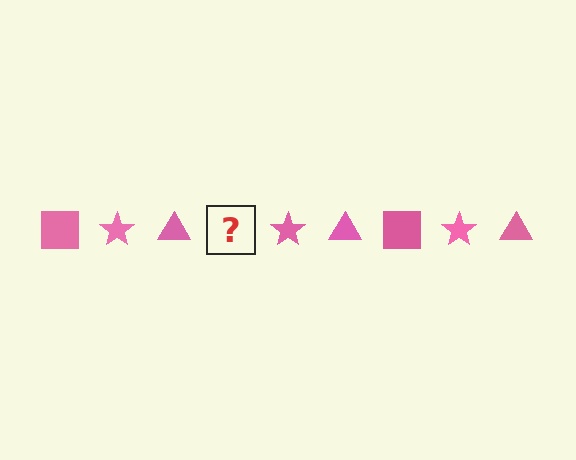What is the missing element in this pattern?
The missing element is a pink square.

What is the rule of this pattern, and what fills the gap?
The rule is that the pattern cycles through square, star, triangle shapes in pink. The gap should be filled with a pink square.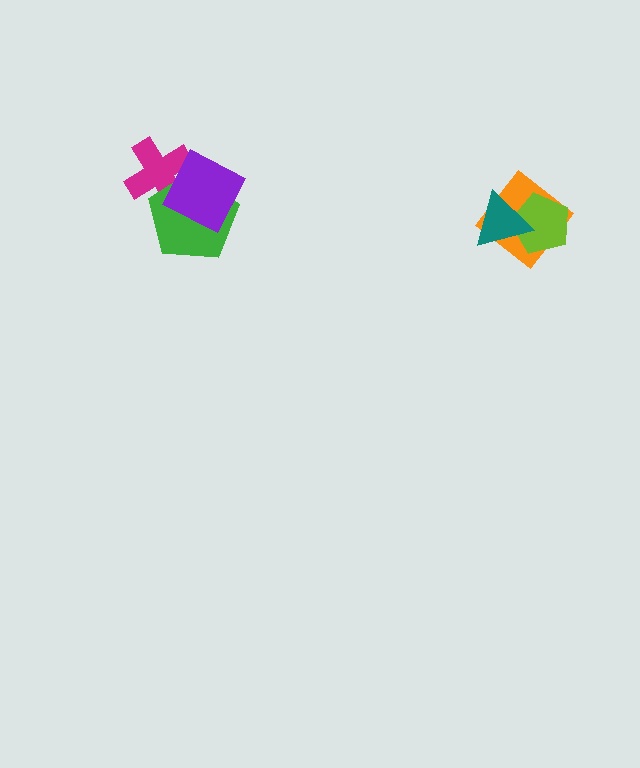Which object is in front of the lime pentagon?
The teal triangle is in front of the lime pentagon.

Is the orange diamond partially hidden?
Yes, it is partially covered by another shape.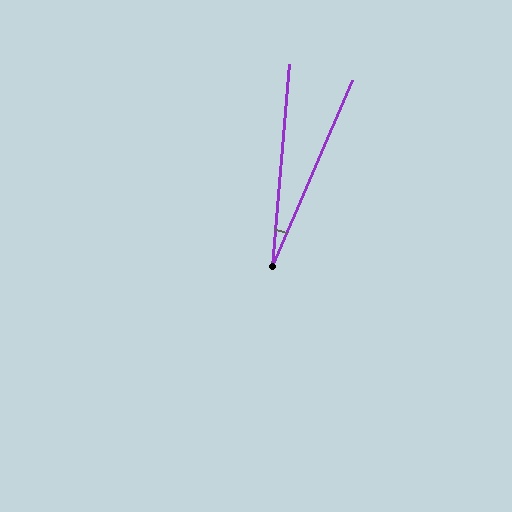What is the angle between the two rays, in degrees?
Approximately 18 degrees.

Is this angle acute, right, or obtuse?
It is acute.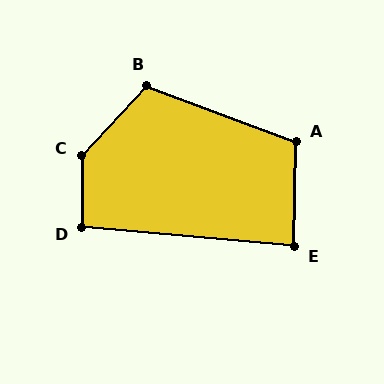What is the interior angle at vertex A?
Approximately 109 degrees (obtuse).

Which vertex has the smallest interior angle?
E, at approximately 86 degrees.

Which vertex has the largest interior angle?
C, at approximately 137 degrees.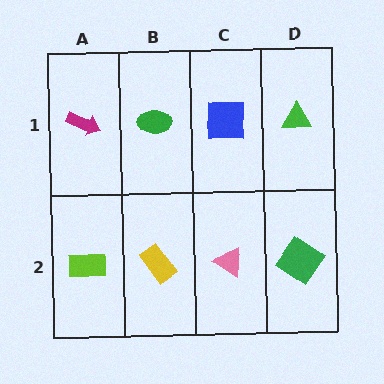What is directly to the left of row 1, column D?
A blue square.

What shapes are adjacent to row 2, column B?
A green ellipse (row 1, column B), a lime rectangle (row 2, column A), a pink triangle (row 2, column C).